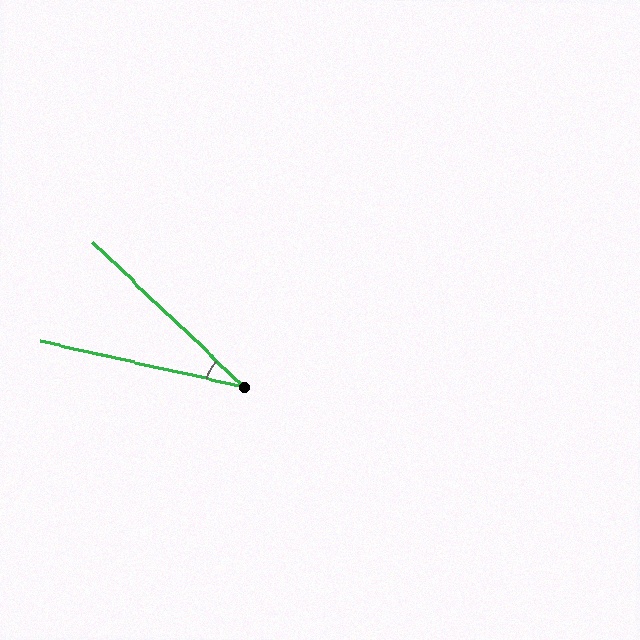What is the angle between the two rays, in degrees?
Approximately 31 degrees.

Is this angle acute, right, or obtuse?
It is acute.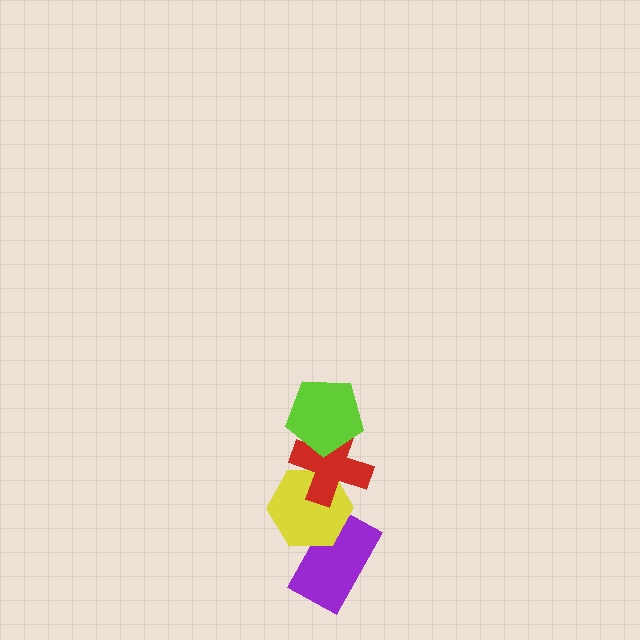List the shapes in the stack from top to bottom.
From top to bottom: the lime pentagon, the red cross, the yellow hexagon, the purple rectangle.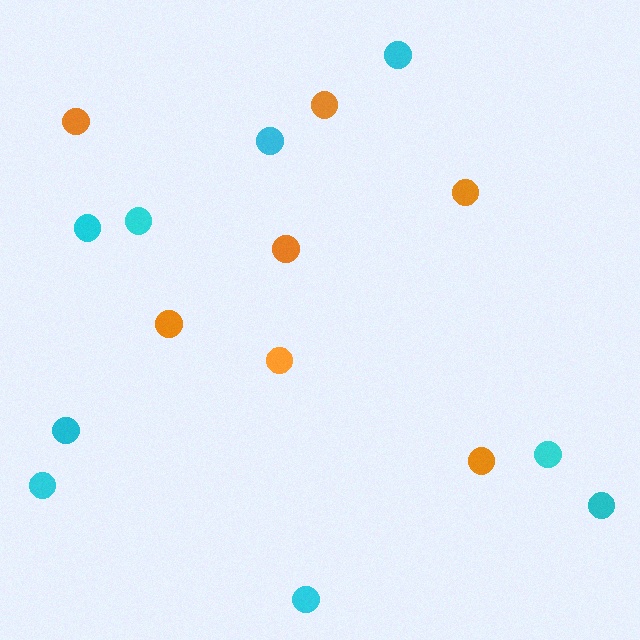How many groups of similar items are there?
There are 2 groups: one group of cyan circles (9) and one group of orange circles (7).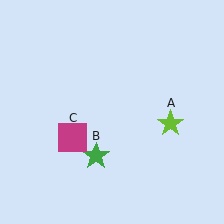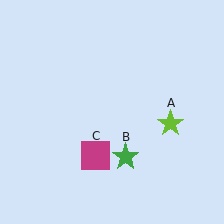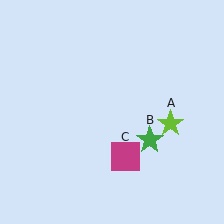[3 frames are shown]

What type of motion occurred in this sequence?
The green star (object B), magenta square (object C) rotated counterclockwise around the center of the scene.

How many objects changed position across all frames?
2 objects changed position: green star (object B), magenta square (object C).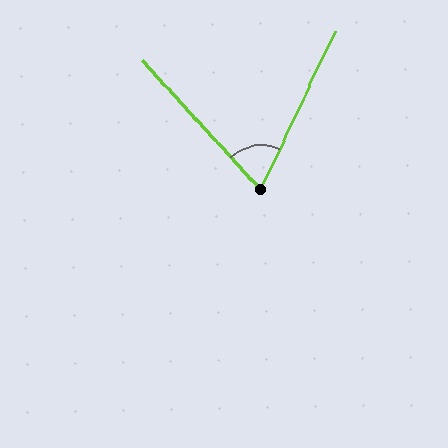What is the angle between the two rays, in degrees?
Approximately 68 degrees.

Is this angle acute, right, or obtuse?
It is acute.